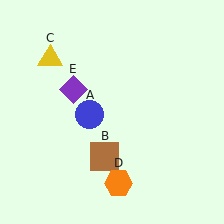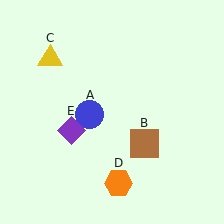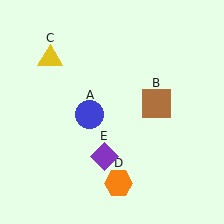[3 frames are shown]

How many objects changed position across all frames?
2 objects changed position: brown square (object B), purple diamond (object E).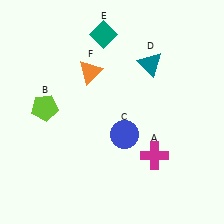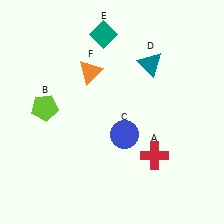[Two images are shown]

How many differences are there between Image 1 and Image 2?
There is 1 difference between the two images.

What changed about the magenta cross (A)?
In Image 1, A is magenta. In Image 2, it changed to red.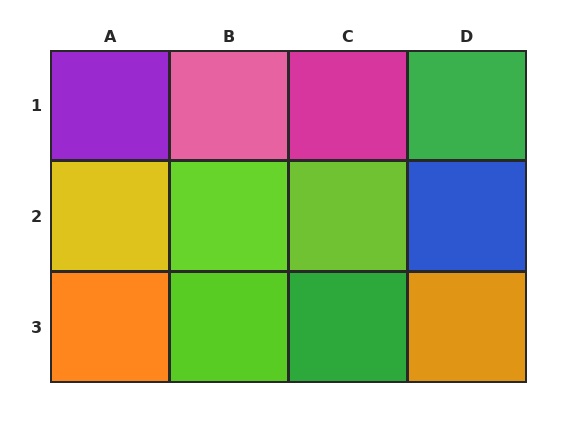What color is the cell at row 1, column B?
Pink.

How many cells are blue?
1 cell is blue.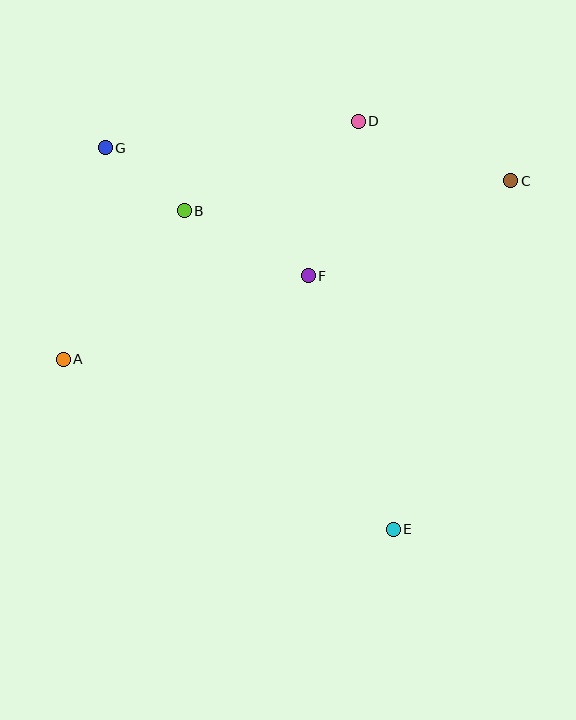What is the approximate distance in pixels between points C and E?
The distance between C and E is approximately 368 pixels.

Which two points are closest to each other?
Points B and G are closest to each other.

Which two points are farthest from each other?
Points A and C are farthest from each other.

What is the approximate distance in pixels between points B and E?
The distance between B and E is approximately 381 pixels.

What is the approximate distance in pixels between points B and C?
The distance between B and C is approximately 328 pixels.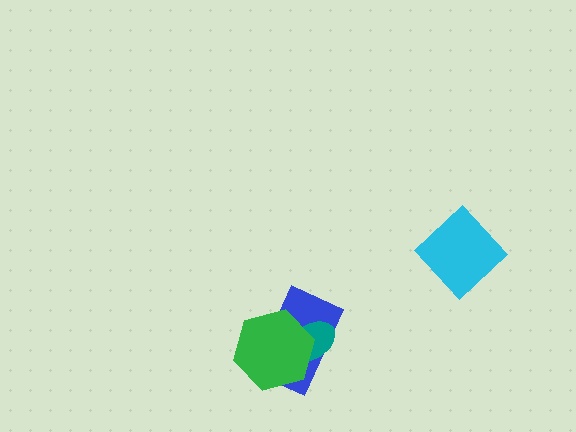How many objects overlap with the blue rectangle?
2 objects overlap with the blue rectangle.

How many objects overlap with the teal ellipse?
2 objects overlap with the teal ellipse.